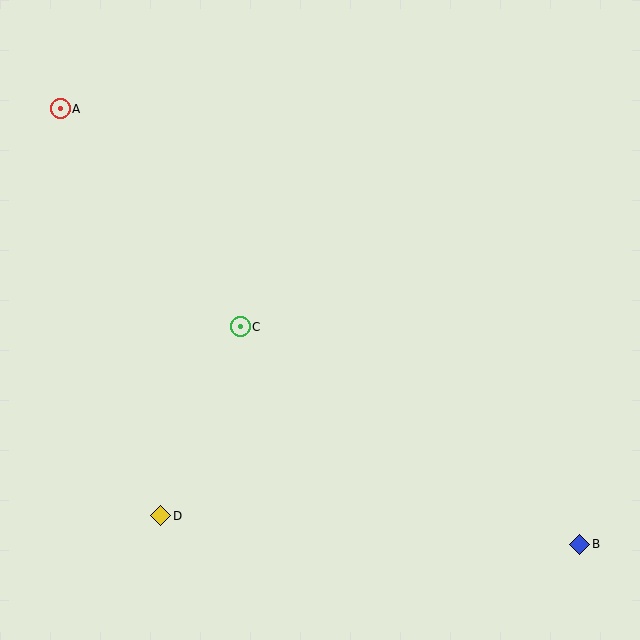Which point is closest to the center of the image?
Point C at (240, 327) is closest to the center.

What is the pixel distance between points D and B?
The distance between D and B is 420 pixels.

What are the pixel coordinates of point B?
Point B is at (580, 544).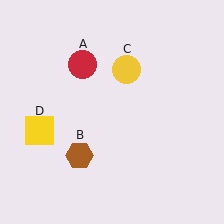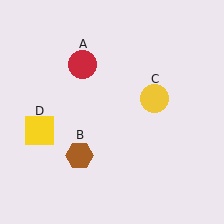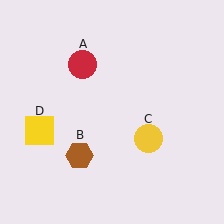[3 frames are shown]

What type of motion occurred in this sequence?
The yellow circle (object C) rotated clockwise around the center of the scene.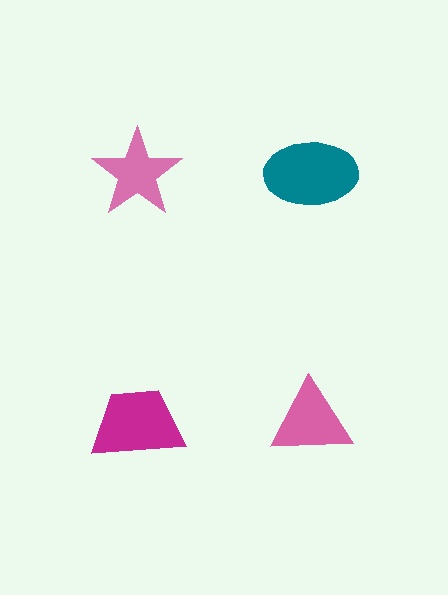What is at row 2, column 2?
A pink triangle.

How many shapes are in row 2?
2 shapes.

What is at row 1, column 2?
A teal ellipse.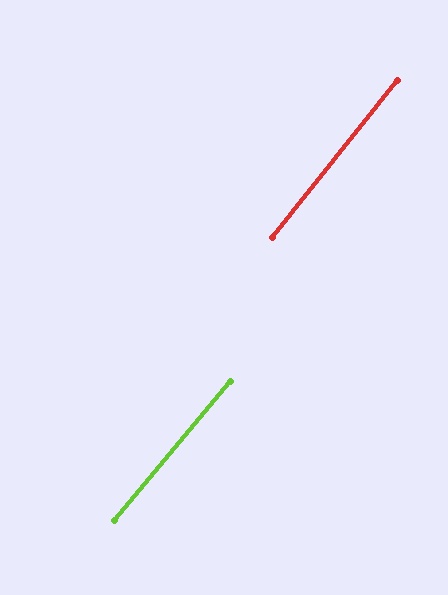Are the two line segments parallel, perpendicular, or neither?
Parallel — their directions differ by only 1.5°.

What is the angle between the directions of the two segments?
Approximately 1 degree.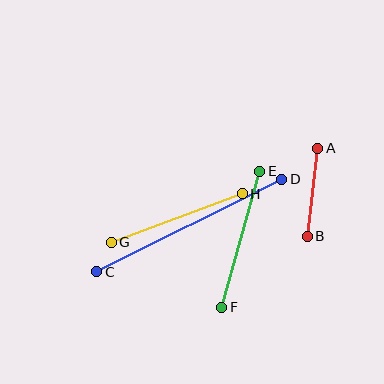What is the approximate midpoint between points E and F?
The midpoint is at approximately (241, 239) pixels.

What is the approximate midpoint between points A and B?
The midpoint is at approximately (313, 192) pixels.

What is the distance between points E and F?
The distance is approximately 141 pixels.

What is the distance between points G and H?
The distance is approximately 140 pixels.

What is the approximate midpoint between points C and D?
The midpoint is at approximately (189, 225) pixels.